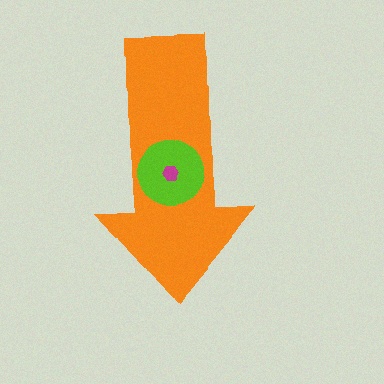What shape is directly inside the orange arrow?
The lime circle.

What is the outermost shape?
The orange arrow.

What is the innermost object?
The magenta hexagon.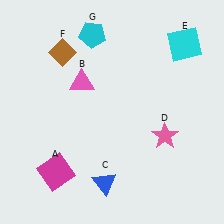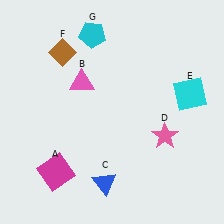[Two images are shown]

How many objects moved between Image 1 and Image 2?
1 object moved between the two images.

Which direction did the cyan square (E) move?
The cyan square (E) moved down.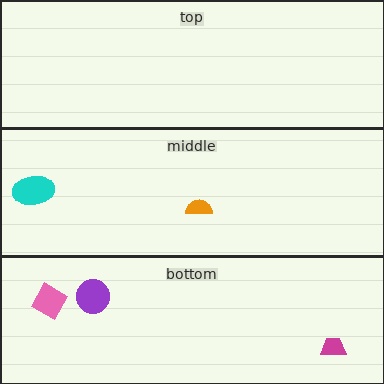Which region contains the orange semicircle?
The middle region.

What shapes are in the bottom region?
The magenta trapezoid, the pink diamond, the purple circle.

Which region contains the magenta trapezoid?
The bottom region.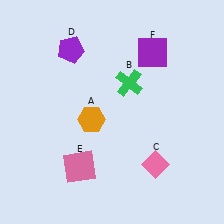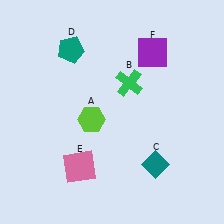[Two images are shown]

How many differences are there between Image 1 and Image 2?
There are 3 differences between the two images.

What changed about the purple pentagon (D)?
In Image 1, D is purple. In Image 2, it changed to teal.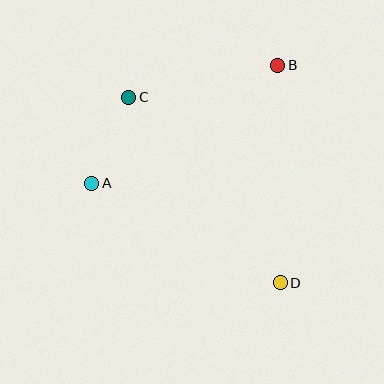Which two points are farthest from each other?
Points C and D are farthest from each other.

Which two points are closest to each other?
Points A and C are closest to each other.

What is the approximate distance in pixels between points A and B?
The distance between A and B is approximately 220 pixels.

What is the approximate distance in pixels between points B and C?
The distance between B and C is approximately 153 pixels.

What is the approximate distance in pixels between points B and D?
The distance between B and D is approximately 218 pixels.